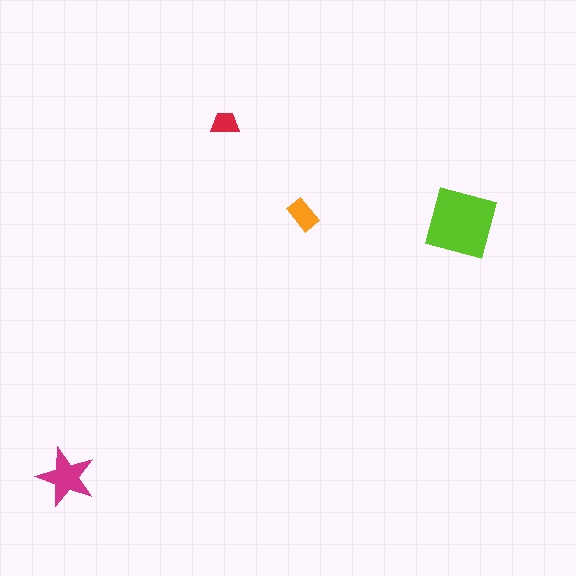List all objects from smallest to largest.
The red trapezoid, the orange rectangle, the magenta star, the lime square.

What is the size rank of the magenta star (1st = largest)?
2nd.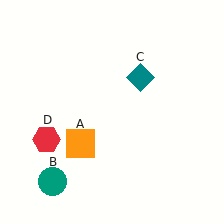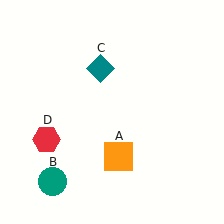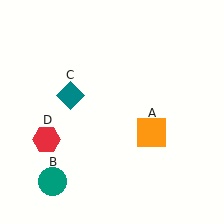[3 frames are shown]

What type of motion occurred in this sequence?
The orange square (object A), teal diamond (object C) rotated counterclockwise around the center of the scene.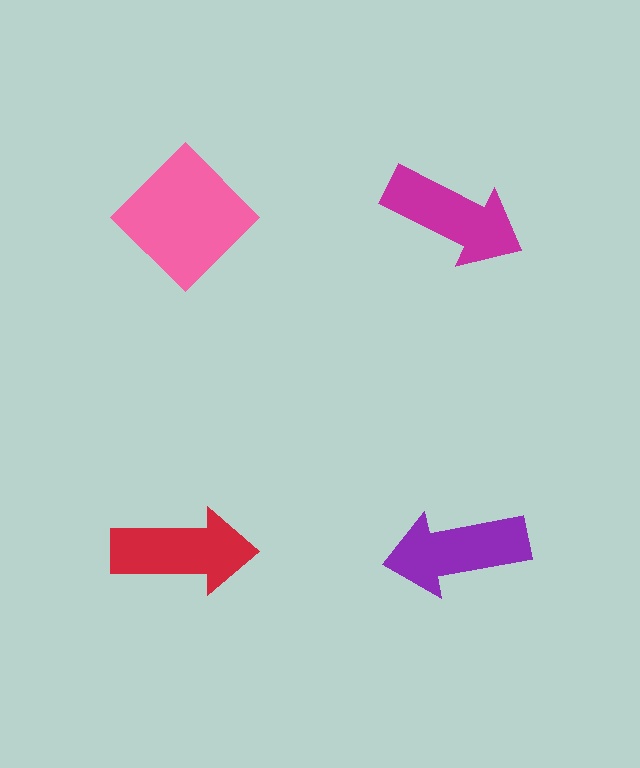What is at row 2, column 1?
A red arrow.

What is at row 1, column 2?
A magenta arrow.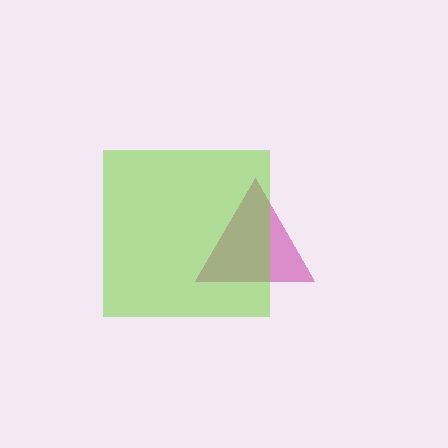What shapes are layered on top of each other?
The layered shapes are: a magenta triangle, a lime square.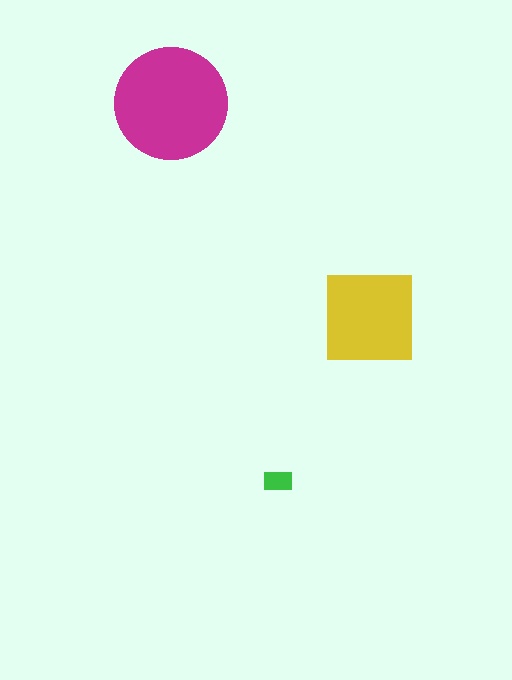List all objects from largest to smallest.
The magenta circle, the yellow square, the green rectangle.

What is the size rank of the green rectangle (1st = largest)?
3rd.